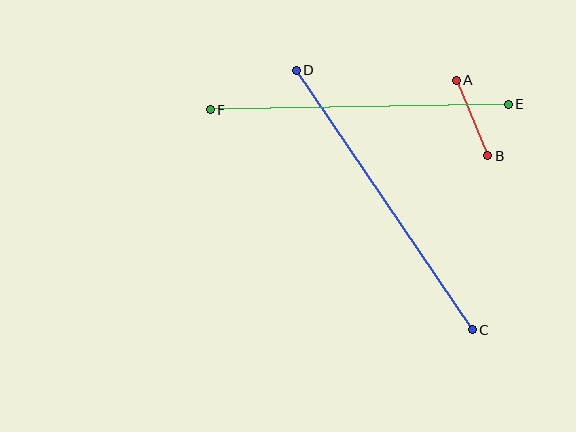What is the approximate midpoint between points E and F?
The midpoint is at approximately (359, 107) pixels.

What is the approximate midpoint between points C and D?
The midpoint is at approximately (384, 200) pixels.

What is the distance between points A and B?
The distance is approximately 82 pixels.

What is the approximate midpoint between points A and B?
The midpoint is at approximately (472, 118) pixels.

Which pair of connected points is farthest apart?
Points C and D are farthest apart.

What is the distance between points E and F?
The distance is approximately 298 pixels.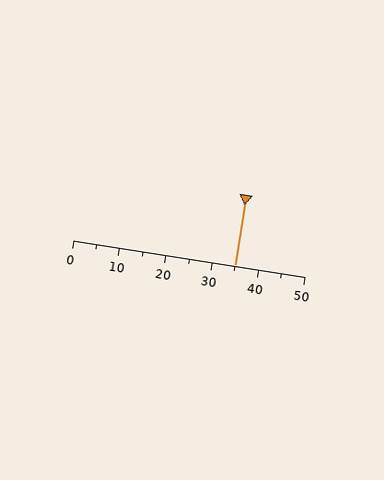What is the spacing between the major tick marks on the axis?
The major ticks are spaced 10 apart.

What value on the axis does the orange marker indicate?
The marker indicates approximately 35.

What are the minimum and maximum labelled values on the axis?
The axis runs from 0 to 50.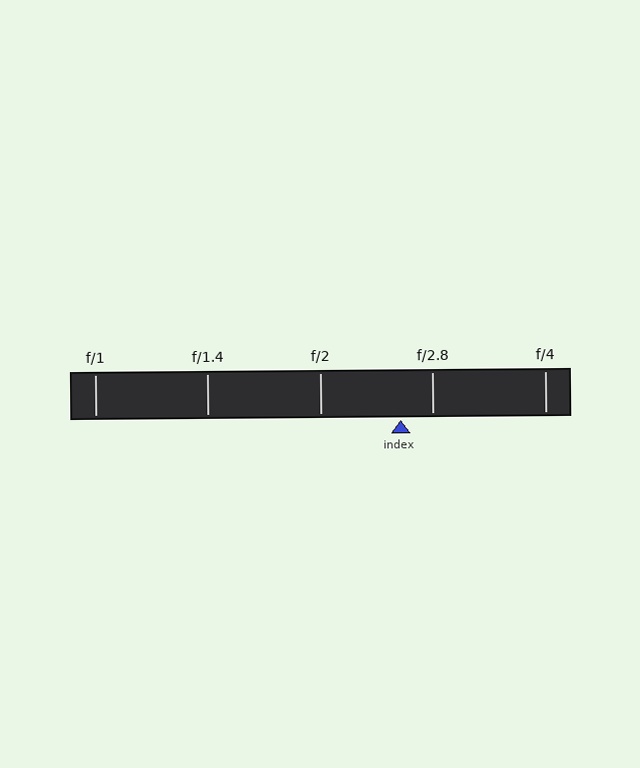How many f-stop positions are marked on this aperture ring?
There are 5 f-stop positions marked.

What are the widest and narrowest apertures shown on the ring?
The widest aperture shown is f/1 and the narrowest is f/4.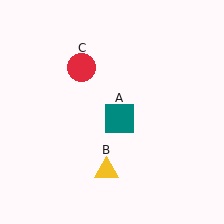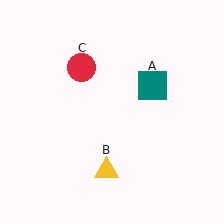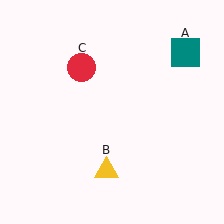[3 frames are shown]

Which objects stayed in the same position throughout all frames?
Yellow triangle (object B) and red circle (object C) remained stationary.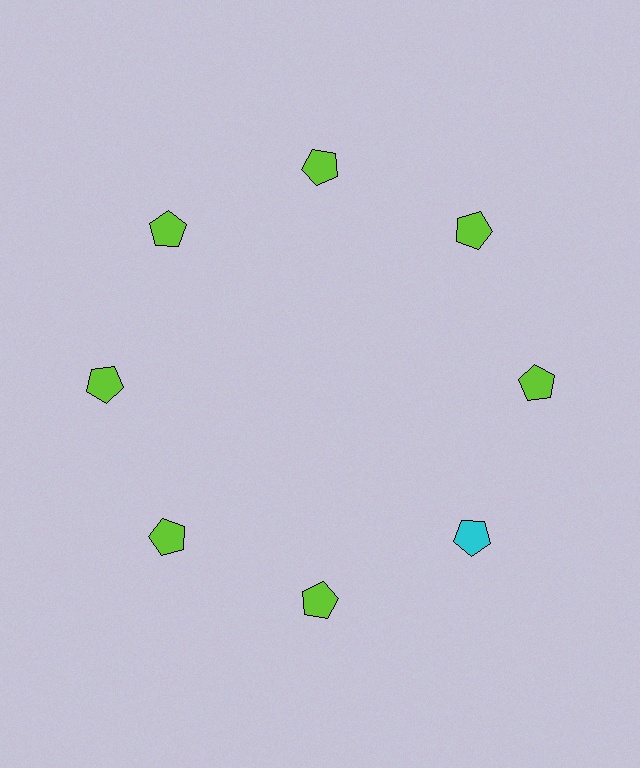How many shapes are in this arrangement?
There are 8 shapes arranged in a ring pattern.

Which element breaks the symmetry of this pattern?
The cyan pentagon at roughly the 4 o'clock position breaks the symmetry. All other shapes are lime pentagons.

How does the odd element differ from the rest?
It has a different color: cyan instead of lime.